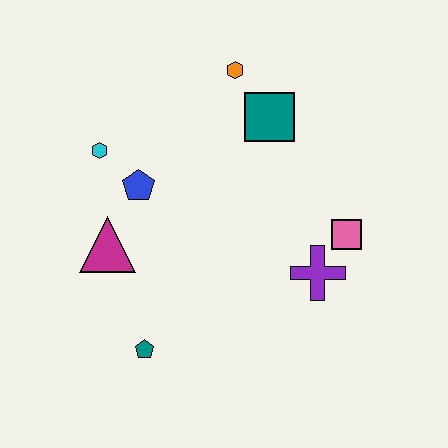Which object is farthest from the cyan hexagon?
The pink square is farthest from the cyan hexagon.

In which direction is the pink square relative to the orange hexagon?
The pink square is below the orange hexagon.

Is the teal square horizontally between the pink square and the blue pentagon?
Yes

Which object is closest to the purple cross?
The pink square is closest to the purple cross.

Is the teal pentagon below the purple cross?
Yes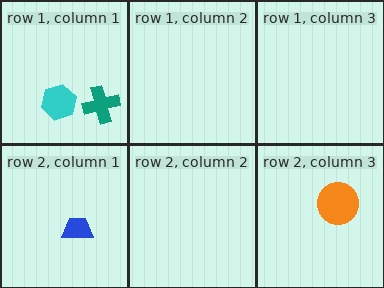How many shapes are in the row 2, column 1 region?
1.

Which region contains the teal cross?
The row 1, column 1 region.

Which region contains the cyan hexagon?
The row 1, column 1 region.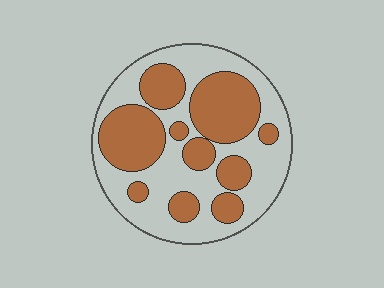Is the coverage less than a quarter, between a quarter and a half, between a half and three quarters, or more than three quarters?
Between a quarter and a half.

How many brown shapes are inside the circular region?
10.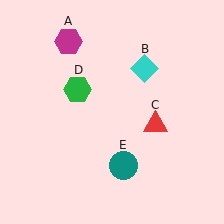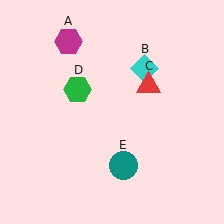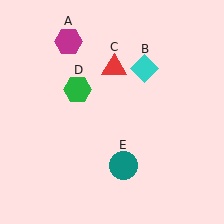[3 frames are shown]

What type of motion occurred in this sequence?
The red triangle (object C) rotated counterclockwise around the center of the scene.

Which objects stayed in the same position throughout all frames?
Magenta hexagon (object A) and cyan diamond (object B) and green hexagon (object D) and teal circle (object E) remained stationary.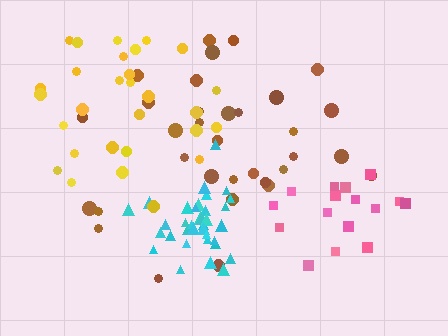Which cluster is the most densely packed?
Cyan.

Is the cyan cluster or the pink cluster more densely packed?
Cyan.